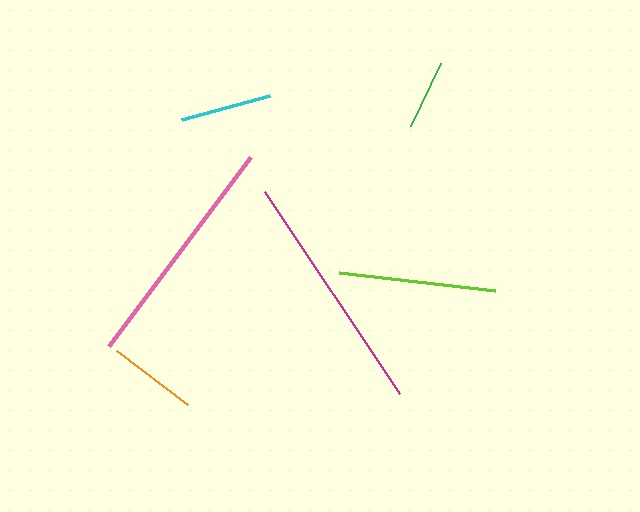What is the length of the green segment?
The green segment is approximately 70 pixels long.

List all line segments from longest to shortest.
From longest to shortest: magenta, pink, lime, cyan, orange, green.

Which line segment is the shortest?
The green line is the shortest at approximately 70 pixels.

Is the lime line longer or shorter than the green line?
The lime line is longer than the green line.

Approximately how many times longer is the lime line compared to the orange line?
The lime line is approximately 1.8 times the length of the orange line.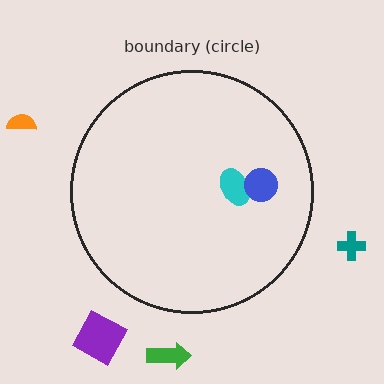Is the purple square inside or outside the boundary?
Outside.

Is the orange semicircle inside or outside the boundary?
Outside.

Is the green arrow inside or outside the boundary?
Outside.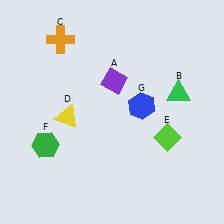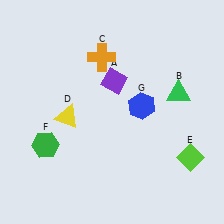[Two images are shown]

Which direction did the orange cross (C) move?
The orange cross (C) moved right.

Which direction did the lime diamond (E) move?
The lime diamond (E) moved right.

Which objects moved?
The objects that moved are: the orange cross (C), the lime diamond (E).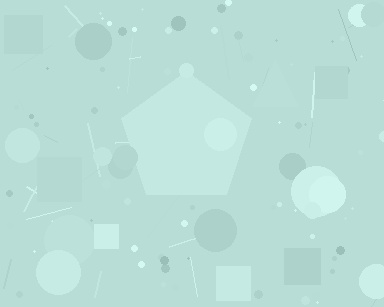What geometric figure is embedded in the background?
A pentagon is embedded in the background.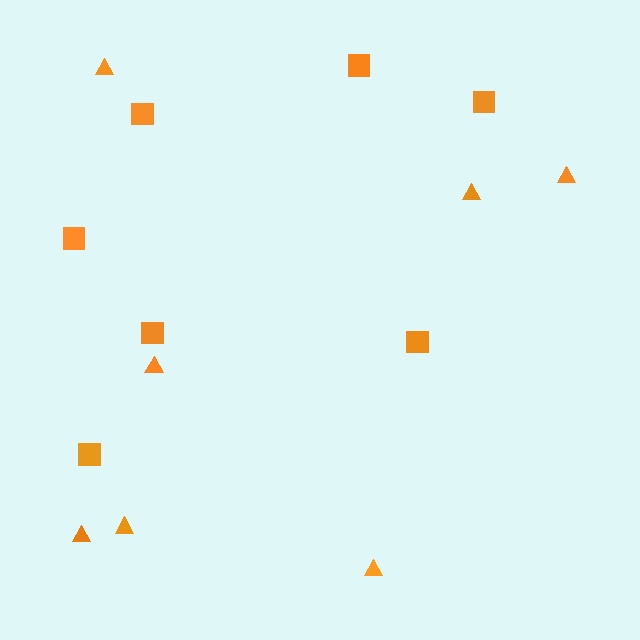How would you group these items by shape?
There are 2 groups: one group of squares (7) and one group of triangles (7).